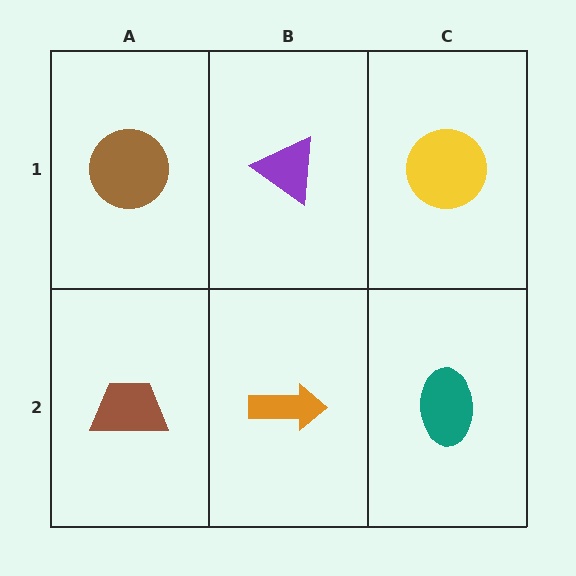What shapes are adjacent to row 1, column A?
A brown trapezoid (row 2, column A), a purple triangle (row 1, column B).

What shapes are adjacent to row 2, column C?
A yellow circle (row 1, column C), an orange arrow (row 2, column B).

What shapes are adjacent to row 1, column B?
An orange arrow (row 2, column B), a brown circle (row 1, column A), a yellow circle (row 1, column C).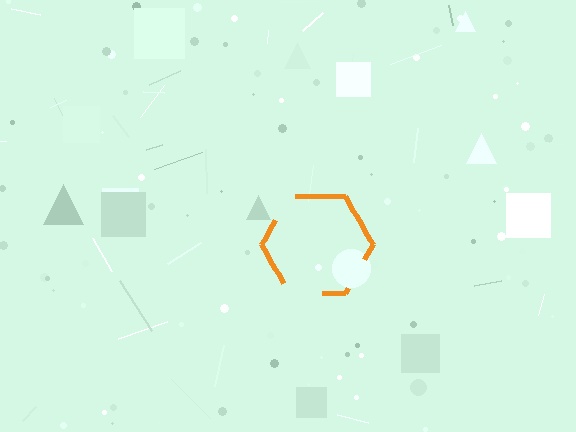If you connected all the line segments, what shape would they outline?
They would outline a hexagon.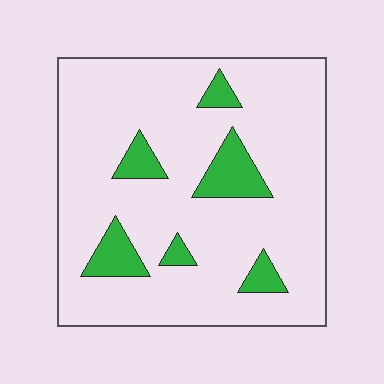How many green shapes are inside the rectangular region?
6.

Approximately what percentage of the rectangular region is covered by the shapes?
Approximately 15%.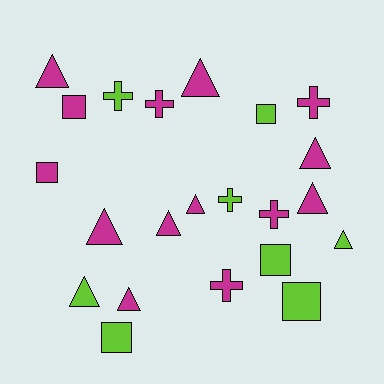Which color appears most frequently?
Magenta, with 14 objects.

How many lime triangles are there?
There are 2 lime triangles.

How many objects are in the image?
There are 22 objects.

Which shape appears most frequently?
Triangle, with 10 objects.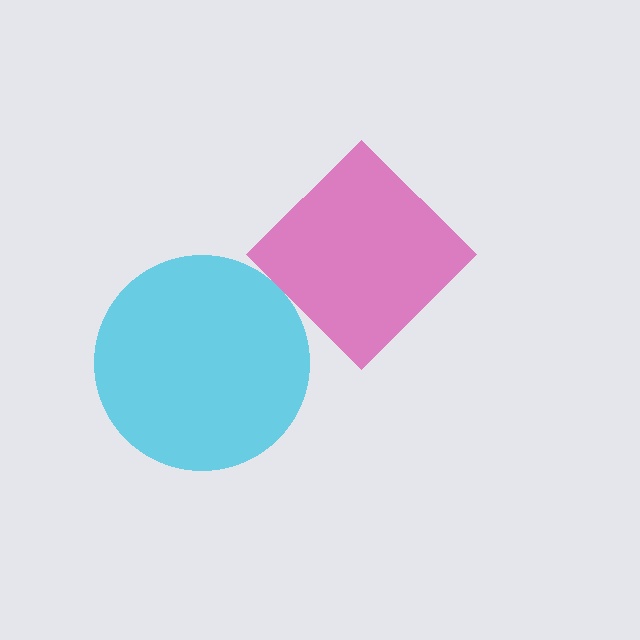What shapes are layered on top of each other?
The layered shapes are: a cyan circle, a magenta diamond.